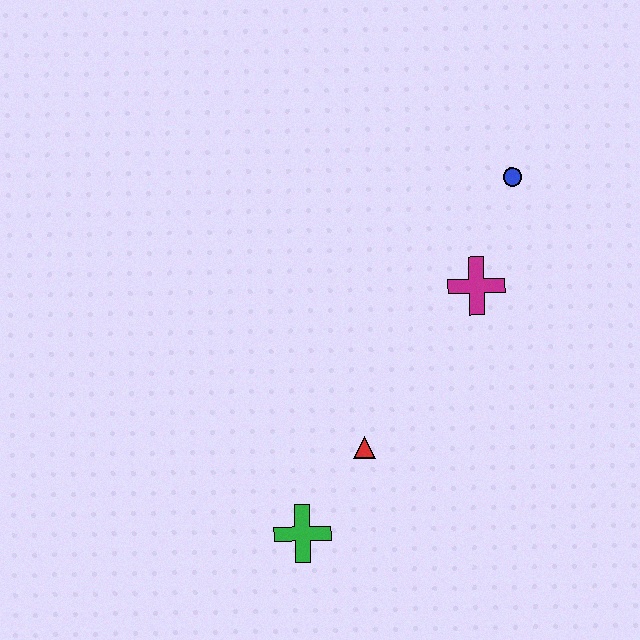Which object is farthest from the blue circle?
The green cross is farthest from the blue circle.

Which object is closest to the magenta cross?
The blue circle is closest to the magenta cross.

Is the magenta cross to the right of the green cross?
Yes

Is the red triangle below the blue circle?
Yes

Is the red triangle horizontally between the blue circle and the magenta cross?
No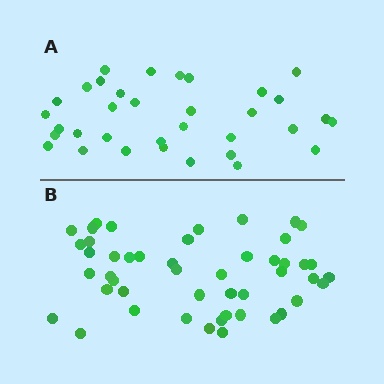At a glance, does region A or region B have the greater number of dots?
Region B (the bottom region) has more dots.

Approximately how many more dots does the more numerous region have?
Region B has approximately 15 more dots than region A.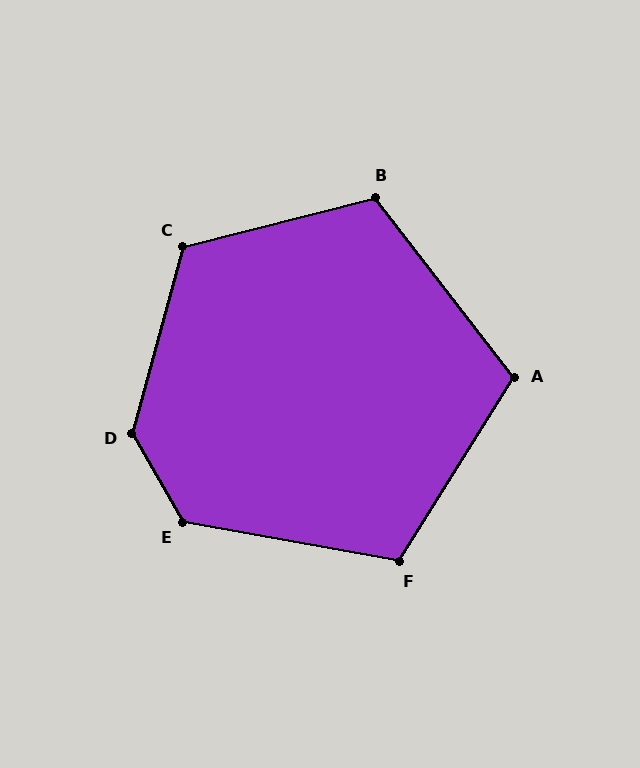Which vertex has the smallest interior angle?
A, at approximately 110 degrees.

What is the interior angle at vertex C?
Approximately 119 degrees (obtuse).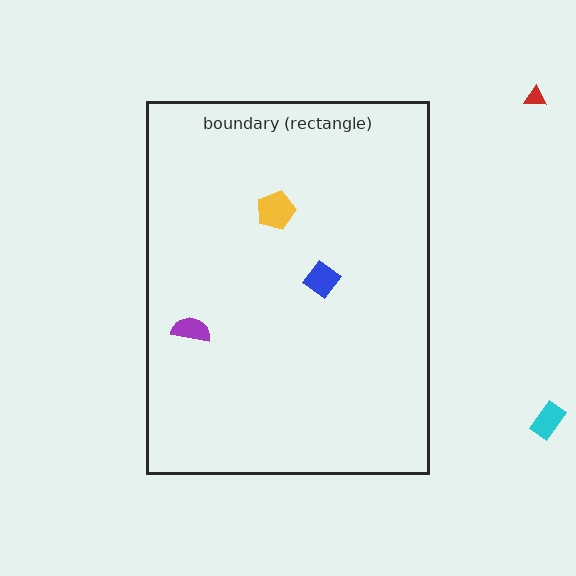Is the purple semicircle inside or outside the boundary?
Inside.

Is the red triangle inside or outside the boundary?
Outside.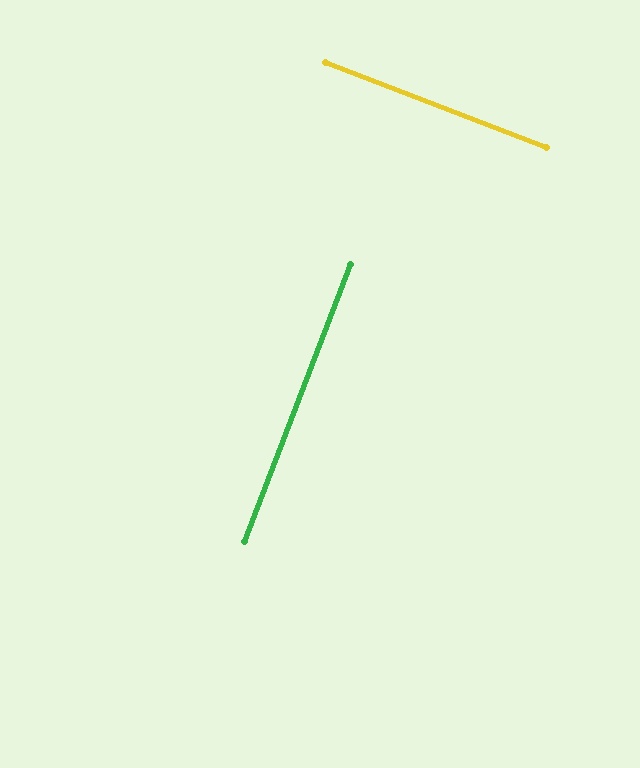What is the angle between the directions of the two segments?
Approximately 90 degrees.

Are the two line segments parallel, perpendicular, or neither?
Perpendicular — they meet at approximately 90°.